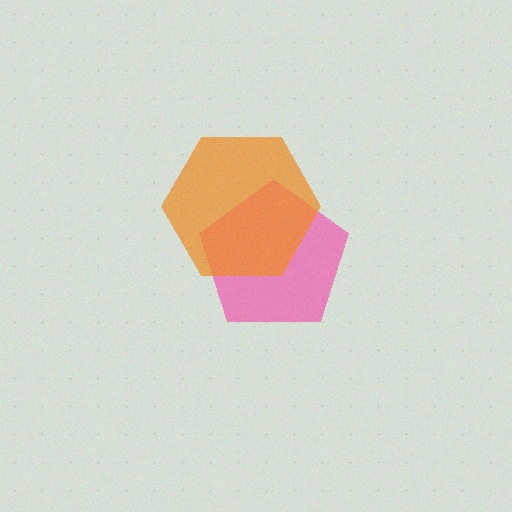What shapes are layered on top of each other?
The layered shapes are: a pink pentagon, an orange hexagon.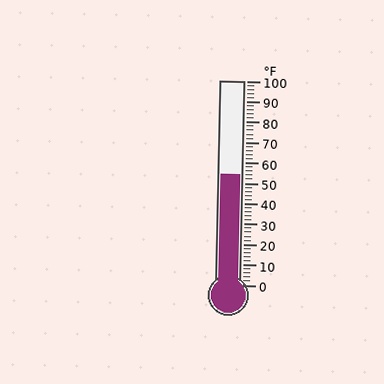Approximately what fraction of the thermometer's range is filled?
The thermometer is filled to approximately 55% of its range.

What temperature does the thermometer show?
The thermometer shows approximately 54°F.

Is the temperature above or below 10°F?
The temperature is above 10°F.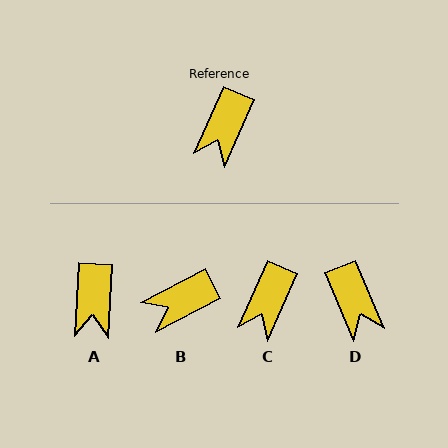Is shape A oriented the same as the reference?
No, it is off by about 21 degrees.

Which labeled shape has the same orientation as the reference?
C.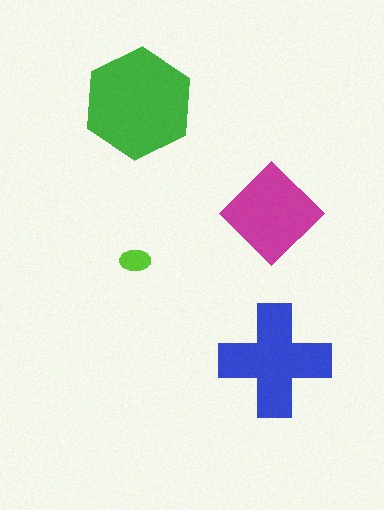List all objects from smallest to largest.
The lime ellipse, the magenta diamond, the blue cross, the green hexagon.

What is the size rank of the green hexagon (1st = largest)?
1st.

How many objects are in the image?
There are 4 objects in the image.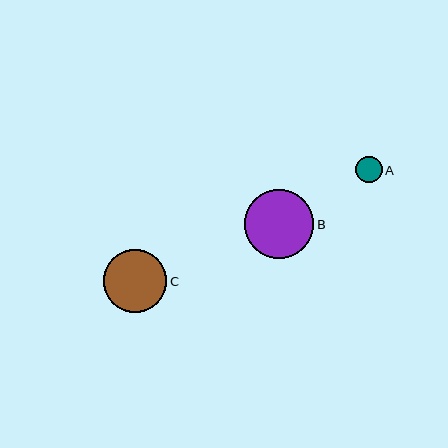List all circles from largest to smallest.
From largest to smallest: B, C, A.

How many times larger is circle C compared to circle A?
Circle C is approximately 2.4 times the size of circle A.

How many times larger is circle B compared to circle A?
Circle B is approximately 2.6 times the size of circle A.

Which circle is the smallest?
Circle A is the smallest with a size of approximately 27 pixels.